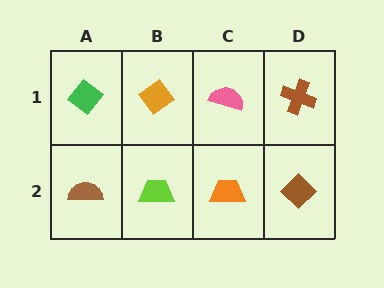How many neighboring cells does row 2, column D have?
2.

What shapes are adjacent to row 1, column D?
A brown diamond (row 2, column D), a pink semicircle (row 1, column C).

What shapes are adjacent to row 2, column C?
A pink semicircle (row 1, column C), a lime trapezoid (row 2, column B), a brown diamond (row 2, column D).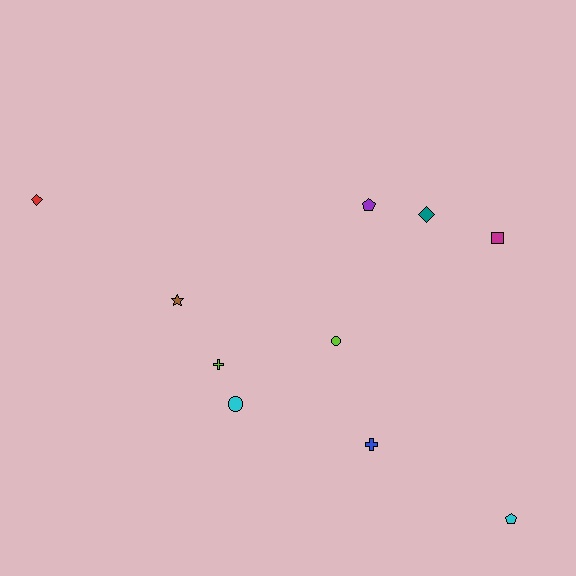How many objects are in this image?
There are 10 objects.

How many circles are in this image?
There are 2 circles.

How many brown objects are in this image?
There is 1 brown object.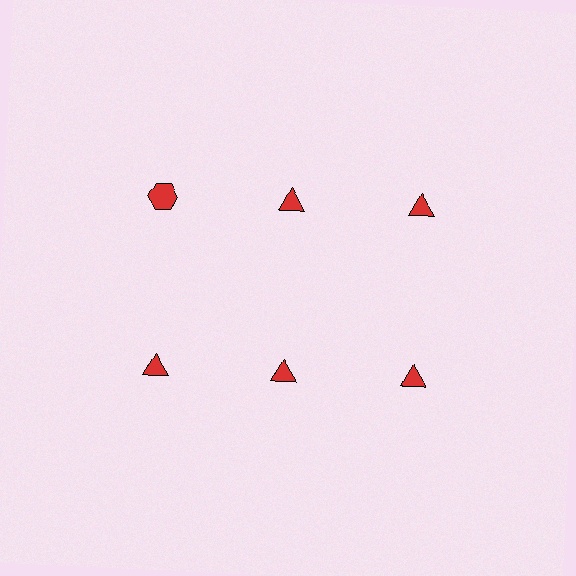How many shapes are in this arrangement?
There are 6 shapes arranged in a grid pattern.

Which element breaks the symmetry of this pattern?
The red hexagon in the top row, leftmost column breaks the symmetry. All other shapes are red triangles.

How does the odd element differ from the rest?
It has a different shape: hexagon instead of triangle.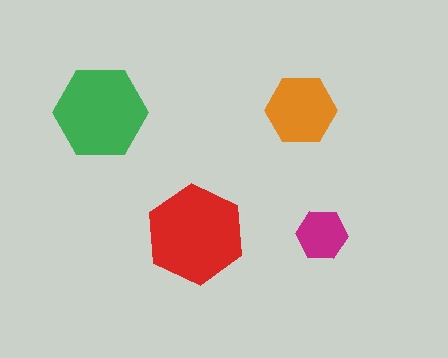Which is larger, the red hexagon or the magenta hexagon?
The red one.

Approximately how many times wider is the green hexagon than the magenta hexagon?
About 2 times wider.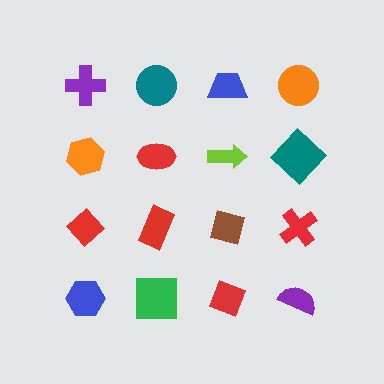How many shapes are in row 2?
4 shapes.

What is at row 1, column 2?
A teal circle.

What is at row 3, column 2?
A red rectangle.